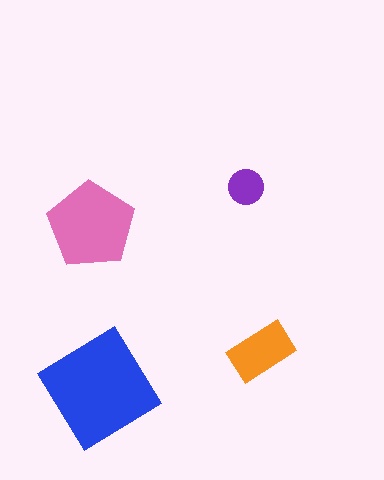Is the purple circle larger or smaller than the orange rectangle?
Smaller.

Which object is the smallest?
The purple circle.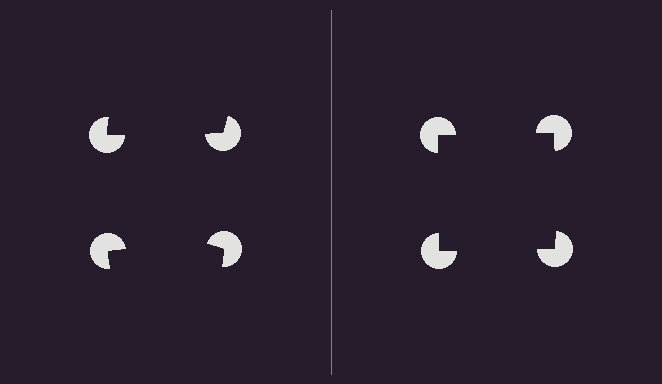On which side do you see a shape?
An illusory square appears on the right side. On the left side the wedge cuts are rotated, so no coherent shape forms.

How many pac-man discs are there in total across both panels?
8 — 4 on each side.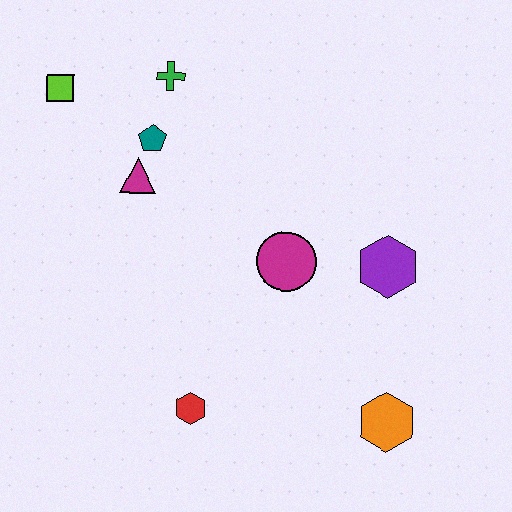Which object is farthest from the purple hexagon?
The lime square is farthest from the purple hexagon.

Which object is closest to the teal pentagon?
The magenta triangle is closest to the teal pentagon.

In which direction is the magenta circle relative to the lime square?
The magenta circle is to the right of the lime square.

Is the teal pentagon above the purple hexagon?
Yes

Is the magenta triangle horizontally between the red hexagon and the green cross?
No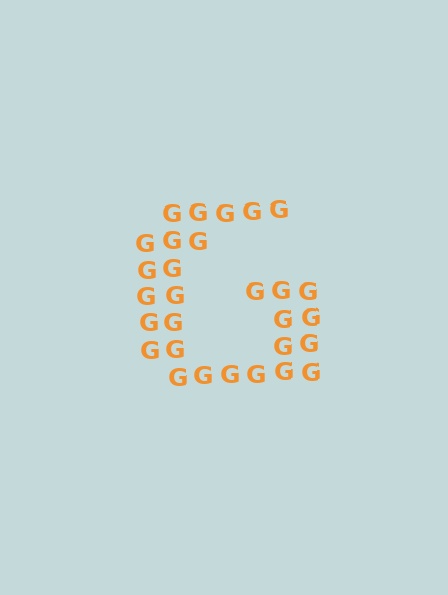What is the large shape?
The large shape is the letter G.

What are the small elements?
The small elements are letter G's.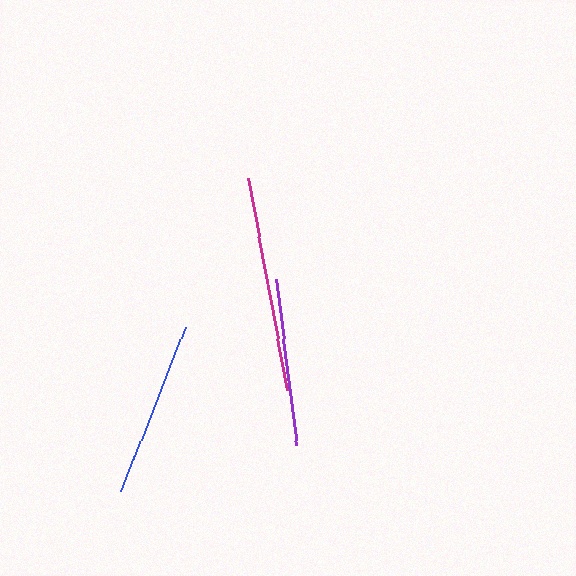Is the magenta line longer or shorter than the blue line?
The magenta line is longer than the blue line.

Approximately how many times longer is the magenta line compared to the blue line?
The magenta line is approximately 1.2 times the length of the blue line.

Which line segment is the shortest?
The purple line is the shortest at approximately 167 pixels.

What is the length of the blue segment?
The blue segment is approximately 176 pixels long.